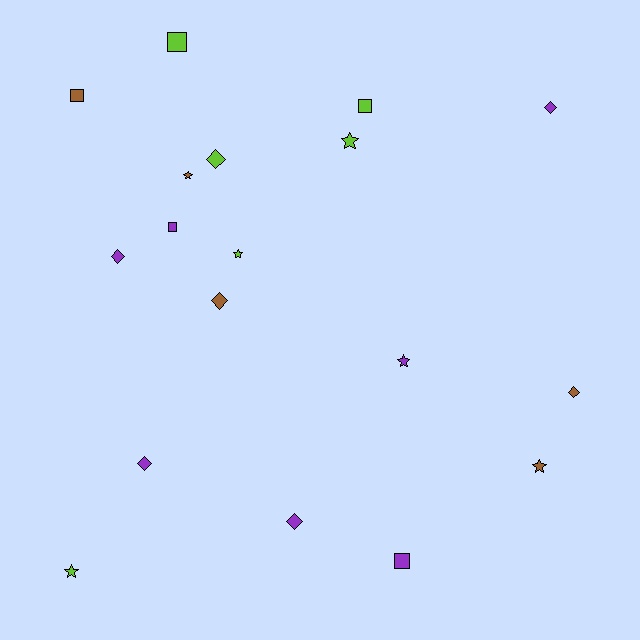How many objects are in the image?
There are 18 objects.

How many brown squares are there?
There is 1 brown square.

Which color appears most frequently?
Purple, with 7 objects.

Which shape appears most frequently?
Diamond, with 7 objects.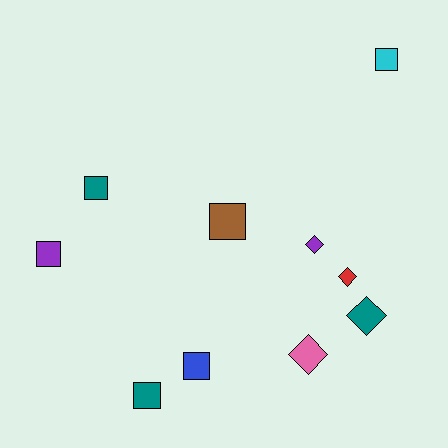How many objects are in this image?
There are 10 objects.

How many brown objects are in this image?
There is 1 brown object.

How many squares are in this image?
There are 6 squares.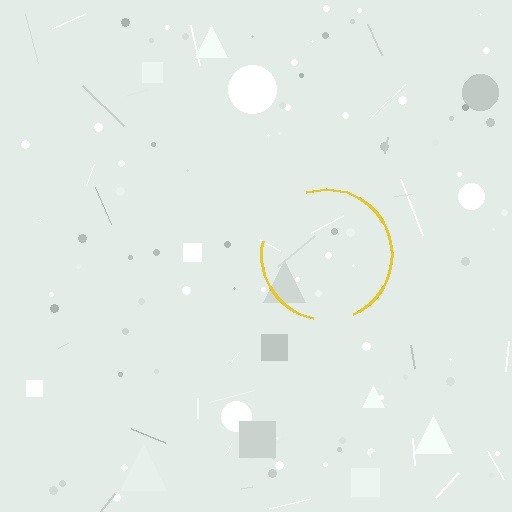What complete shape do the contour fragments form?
The contour fragments form a circle.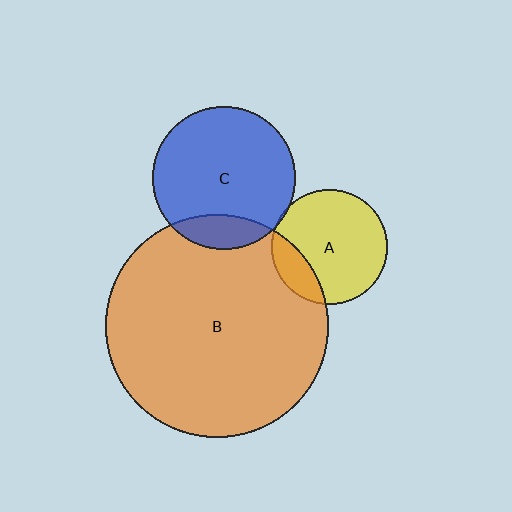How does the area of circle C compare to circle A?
Approximately 1.5 times.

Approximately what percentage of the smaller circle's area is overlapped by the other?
Approximately 15%.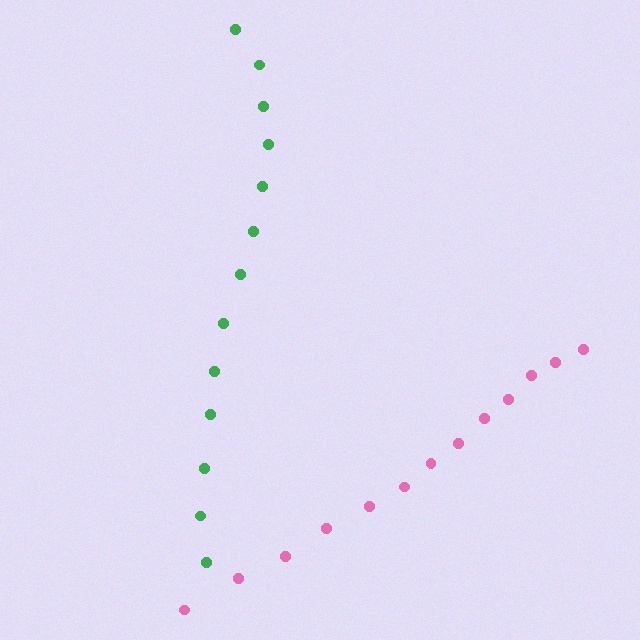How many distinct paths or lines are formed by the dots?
There are 2 distinct paths.